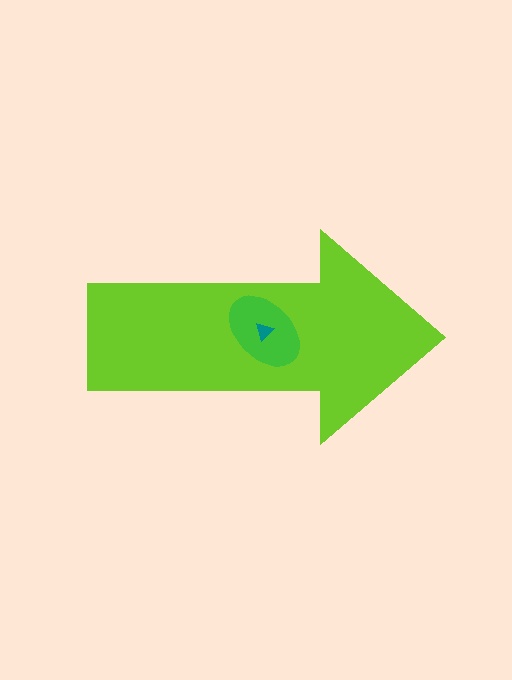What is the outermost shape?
The lime arrow.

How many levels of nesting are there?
3.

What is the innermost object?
The teal triangle.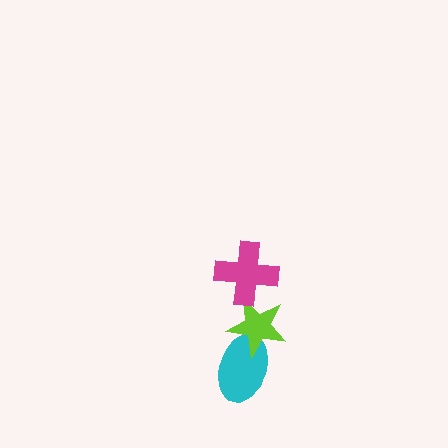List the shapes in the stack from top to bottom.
From top to bottom: the magenta cross, the lime star, the cyan ellipse.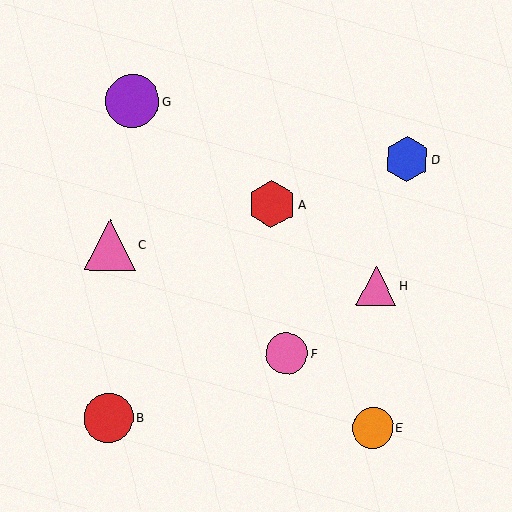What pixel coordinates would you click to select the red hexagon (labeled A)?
Click at (272, 204) to select the red hexagon A.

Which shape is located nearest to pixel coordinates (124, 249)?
The pink triangle (labeled C) at (110, 245) is nearest to that location.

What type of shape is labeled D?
Shape D is a blue hexagon.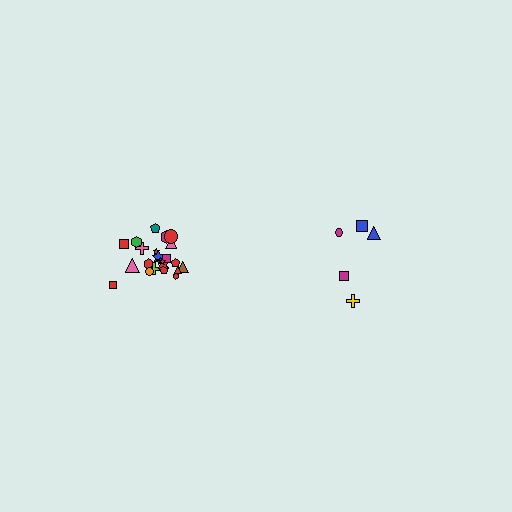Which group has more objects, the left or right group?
The left group.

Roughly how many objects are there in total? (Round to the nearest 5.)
Roughly 30 objects in total.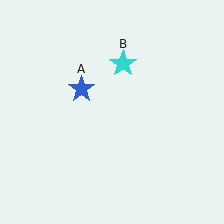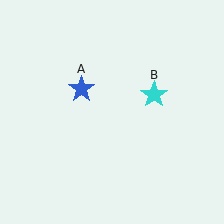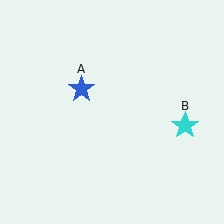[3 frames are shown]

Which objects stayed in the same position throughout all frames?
Blue star (object A) remained stationary.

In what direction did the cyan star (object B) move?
The cyan star (object B) moved down and to the right.